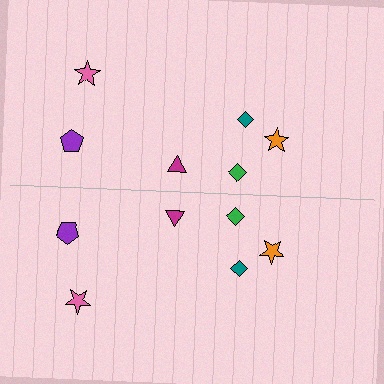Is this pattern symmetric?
Yes, this pattern has bilateral (reflection) symmetry.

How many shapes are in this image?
There are 12 shapes in this image.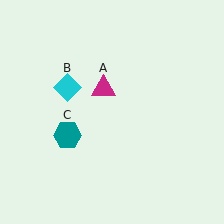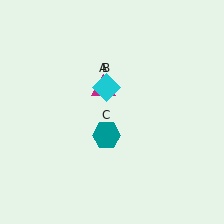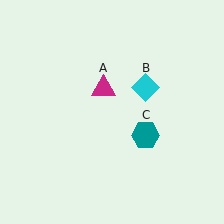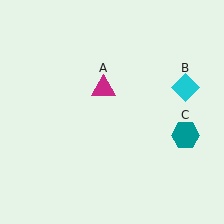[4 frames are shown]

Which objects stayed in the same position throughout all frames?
Magenta triangle (object A) remained stationary.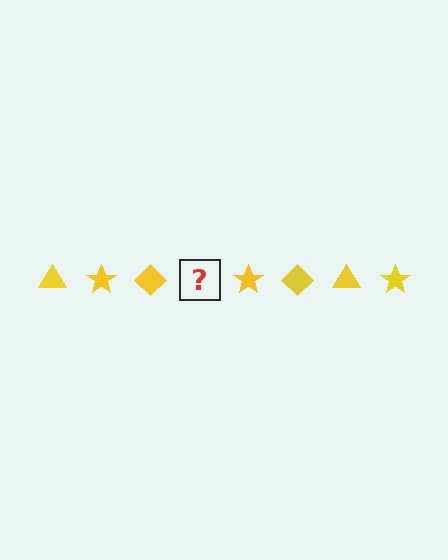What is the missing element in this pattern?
The missing element is a yellow triangle.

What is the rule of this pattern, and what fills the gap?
The rule is that the pattern cycles through triangle, star, diamond shapes in yellow. The gap should be filled with a yellow triangle.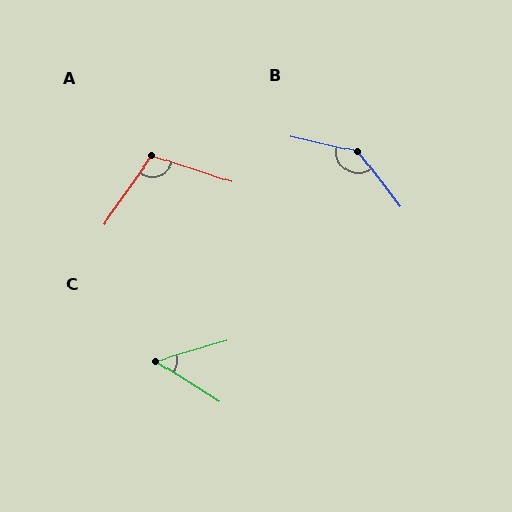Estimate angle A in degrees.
Approximately 106 degrees.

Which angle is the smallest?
C, at approximately 48 degrees.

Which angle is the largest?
B, at approximately 140 degrees.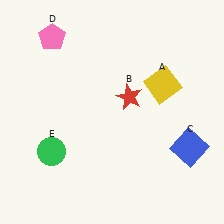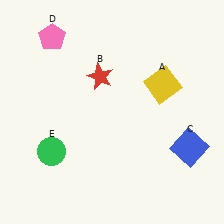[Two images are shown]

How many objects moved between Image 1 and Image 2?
1 object moved between the two images.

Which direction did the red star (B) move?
The red star (B) moved left.